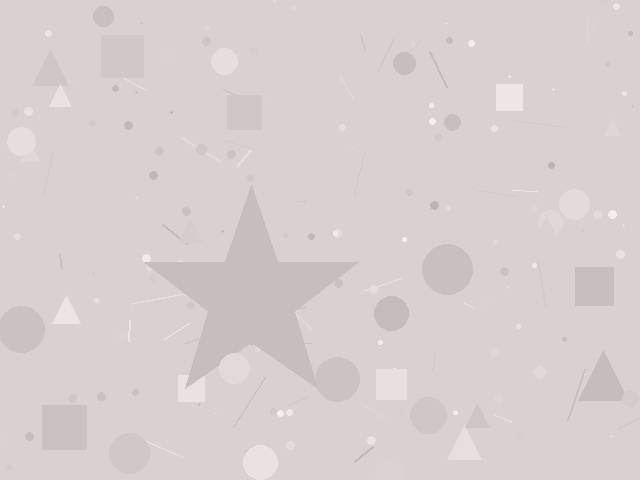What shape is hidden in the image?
A star is hidden in the image.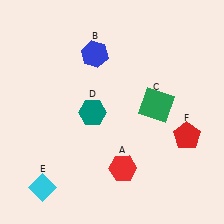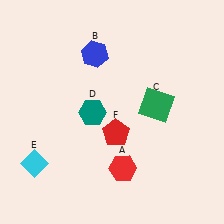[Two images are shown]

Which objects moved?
The objects that moved are: the cyan diamond (E), the red pentagon (F).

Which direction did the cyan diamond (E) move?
The cyan diamond (E) moved up.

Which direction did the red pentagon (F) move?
The red pentagon (F) moved left.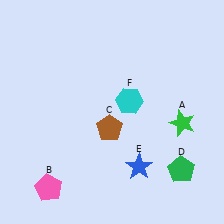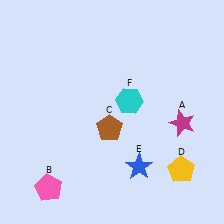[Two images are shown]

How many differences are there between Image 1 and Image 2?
There are 2 differences between the two images.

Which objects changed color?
A changed from green to magenta. D changed from green to yellow.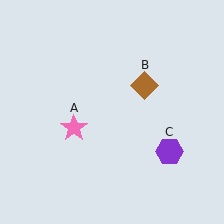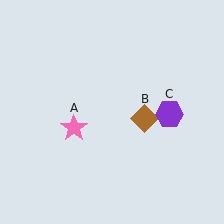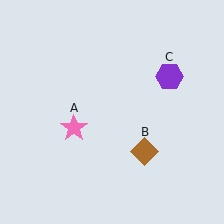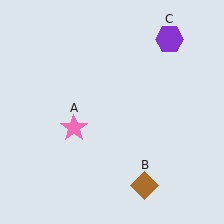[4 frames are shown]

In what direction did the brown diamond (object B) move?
The brown diamond (object B) moved down.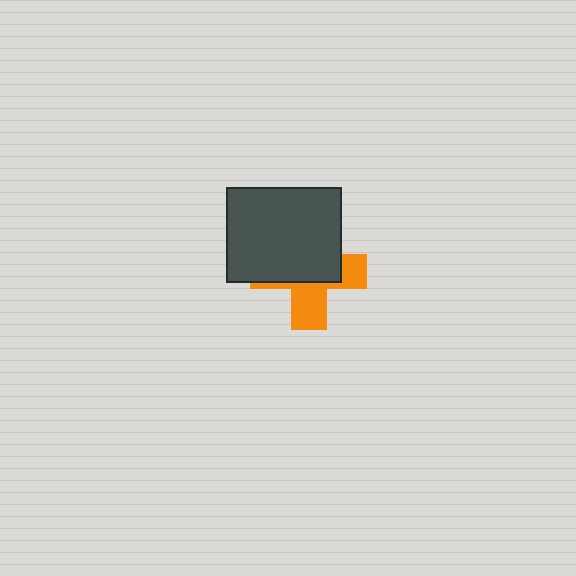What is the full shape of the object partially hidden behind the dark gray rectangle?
The partially hidden object is an orange cross.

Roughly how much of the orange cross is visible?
A small part of it is visible (roughly 41%).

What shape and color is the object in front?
The object in front is a dark gray rectangle.